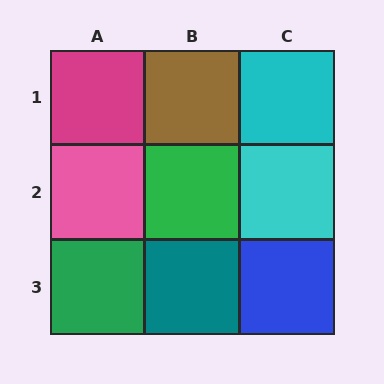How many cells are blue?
1 cell is blue.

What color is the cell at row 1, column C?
Cyan.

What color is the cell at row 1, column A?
Magenta.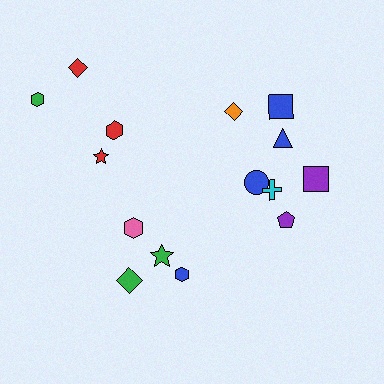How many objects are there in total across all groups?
There are 15 objects.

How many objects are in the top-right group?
There are 7 objects.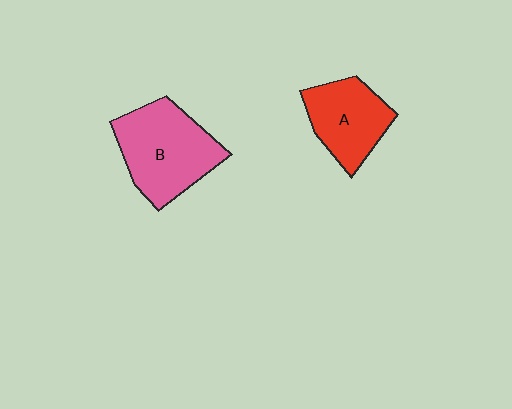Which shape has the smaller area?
Shape A (red).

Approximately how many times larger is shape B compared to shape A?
Approximately 1.3 times.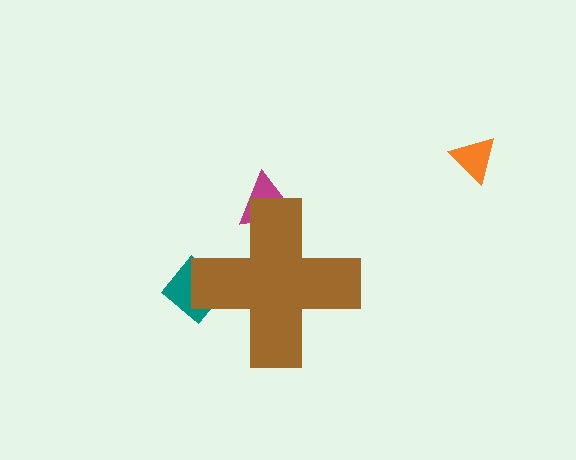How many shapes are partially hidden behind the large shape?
2 shapes are partially hidden.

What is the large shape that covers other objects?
A brown cross.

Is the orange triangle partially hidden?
No, the orange triangle is fully visible.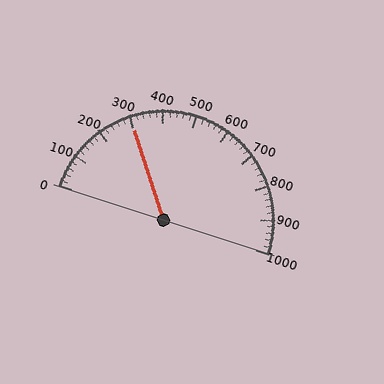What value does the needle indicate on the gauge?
The needle indicates approximately 300.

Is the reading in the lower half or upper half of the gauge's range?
The reading is in the lower half of the range (0 to 1000).